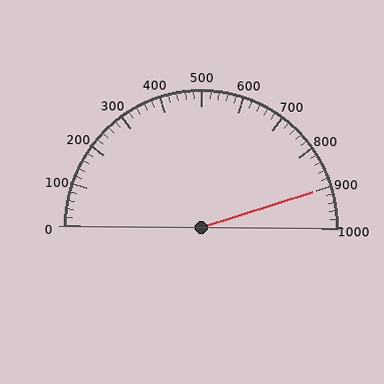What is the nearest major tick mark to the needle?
The nearest major tick mark is 900.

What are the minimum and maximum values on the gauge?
The gauge ranges from 0 to 1000.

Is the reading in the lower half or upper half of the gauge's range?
The reading is in the upper half of the range (0 to 1000).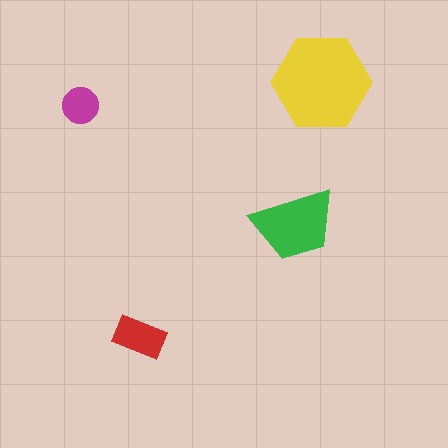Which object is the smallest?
The magenta circle.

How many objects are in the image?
There are 4 objects in the image.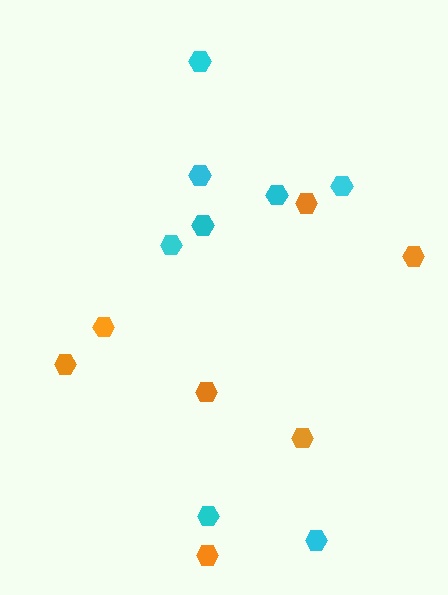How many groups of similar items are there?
There are 2 groups: one group of orange hexagons (7) and one group of cyan hexagons (8).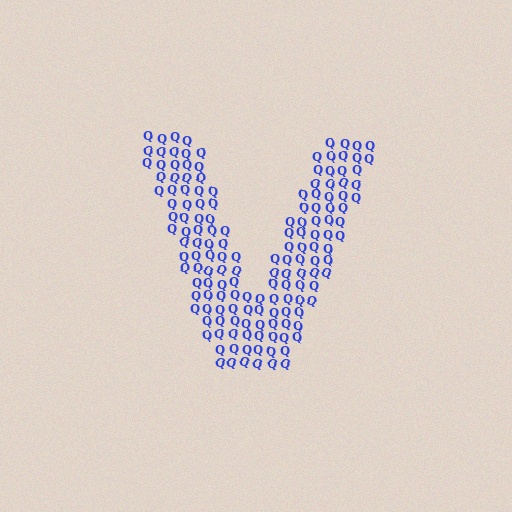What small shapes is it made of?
It is made of small letter Q's.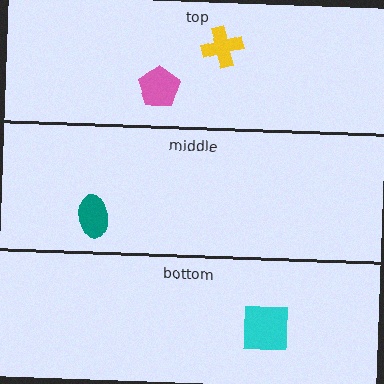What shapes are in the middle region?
The teal ellipse.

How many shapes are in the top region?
2.